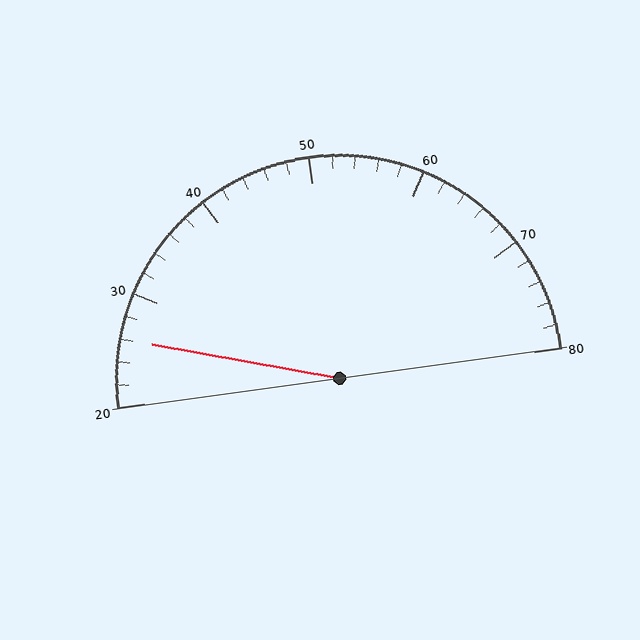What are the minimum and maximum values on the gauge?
The gauge ranges from 20 to 80.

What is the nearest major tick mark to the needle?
The nearest major tick mark is 30.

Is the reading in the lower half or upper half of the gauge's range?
The reading is in the lower half of the range (20 to 80).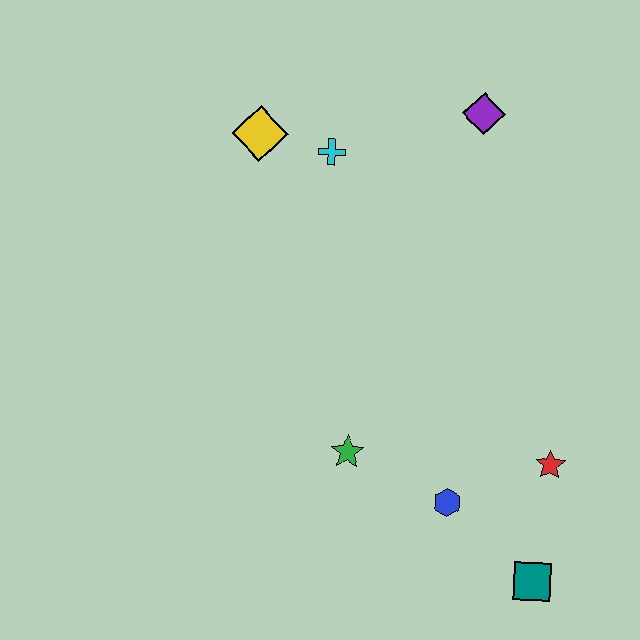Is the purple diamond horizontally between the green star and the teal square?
Yes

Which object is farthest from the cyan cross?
The teal square is farthest from the cyan cross.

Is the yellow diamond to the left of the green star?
Yes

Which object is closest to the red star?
The blue hexagon is closest to the red star.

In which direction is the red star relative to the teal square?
The red star is above the teal square.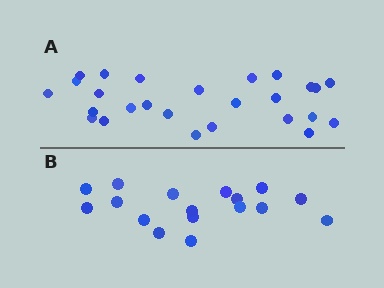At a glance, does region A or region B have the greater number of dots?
Region A (the top region) has more dots.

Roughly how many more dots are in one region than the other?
Region A has roughly 8 or so more dots than region B.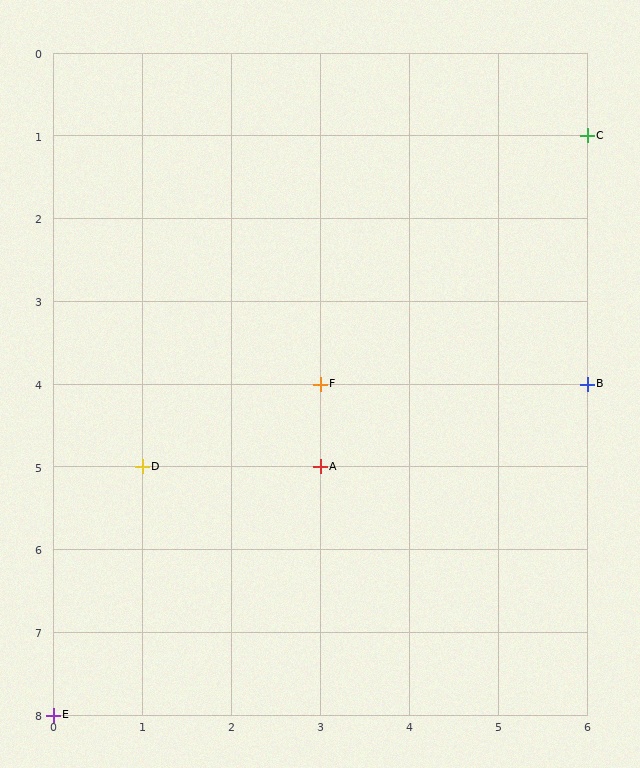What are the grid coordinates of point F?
Point F is at grid coordinates (3, 4).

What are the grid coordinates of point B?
Point B is at grid coordinates (6, 4).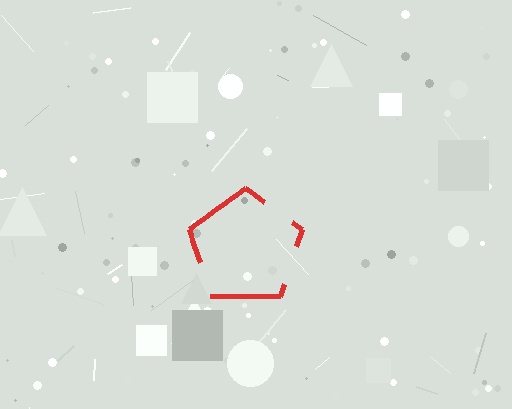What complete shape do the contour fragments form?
The contour fragments form a pentagon.